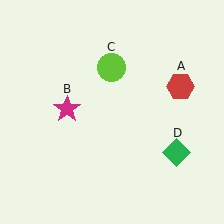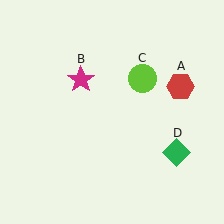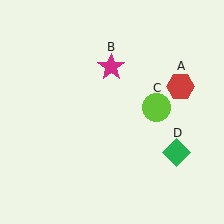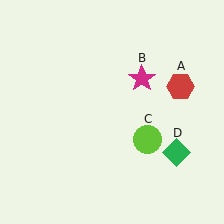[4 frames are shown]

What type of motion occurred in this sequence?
The magenta star (object B), lime circle (object C) rotated clockwise around the center of the scene.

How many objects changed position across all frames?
2 objects changed position: magenta star (object B), lime circle (object C).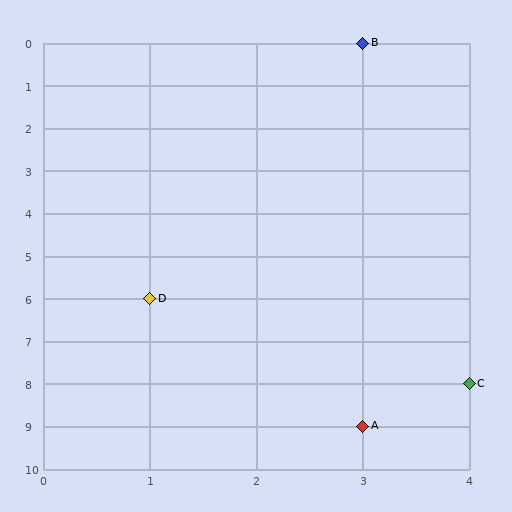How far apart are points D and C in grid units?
Points D and C are 3 columns and 2 rows apart (about 3.6 grid units diagonally).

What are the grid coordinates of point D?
Point D is at grid coordinates (1, 6).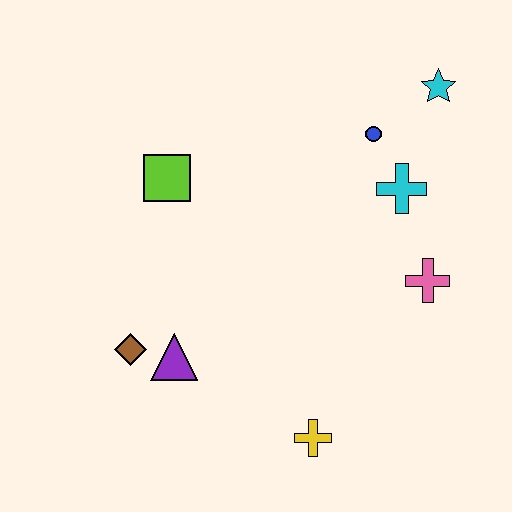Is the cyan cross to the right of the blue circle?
Yes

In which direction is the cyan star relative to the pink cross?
The cyan star is above the pink cross.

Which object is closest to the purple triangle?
The brown diamond is closest to the purple triangle.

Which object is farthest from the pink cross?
The brown diamond is farthest from the pink cross.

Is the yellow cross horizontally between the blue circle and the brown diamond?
Yes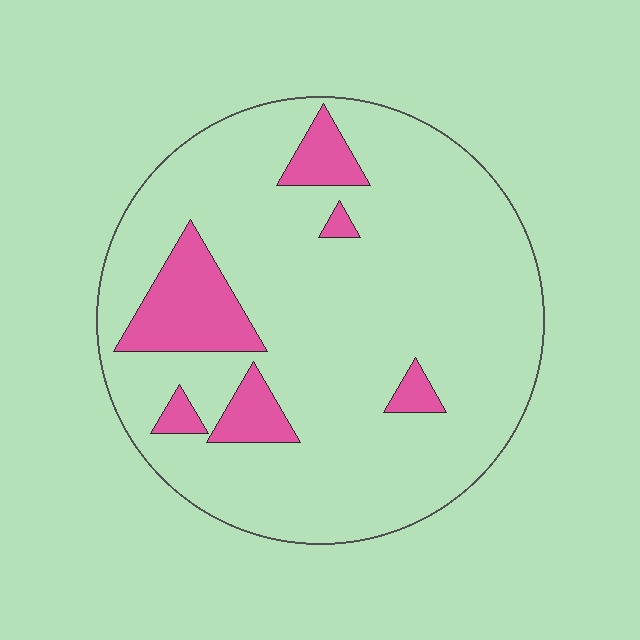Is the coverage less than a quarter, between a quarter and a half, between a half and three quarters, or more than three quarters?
Less than a quarter.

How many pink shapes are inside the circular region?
6.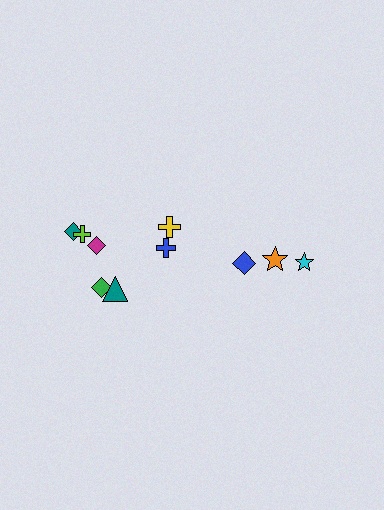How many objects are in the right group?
There are 3 objects.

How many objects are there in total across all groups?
There are 10 objects.